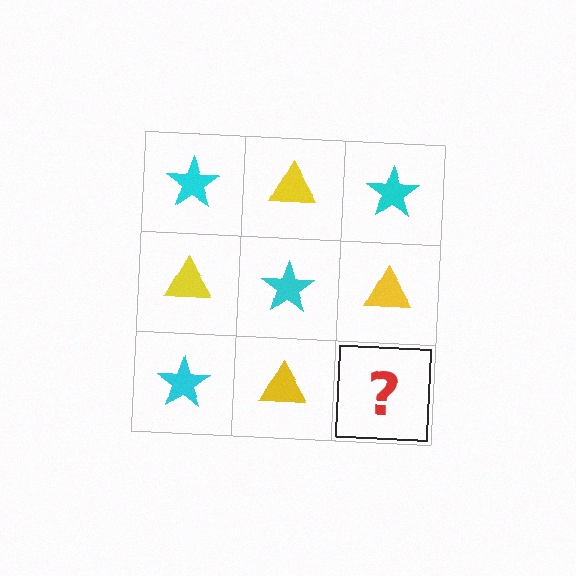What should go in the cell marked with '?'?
The missing cell should contain a cyan star.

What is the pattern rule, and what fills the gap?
The rule is that it alternates cyan star and yellow triangle in a checkerboard pattern. The gap should be filled with a cyan star.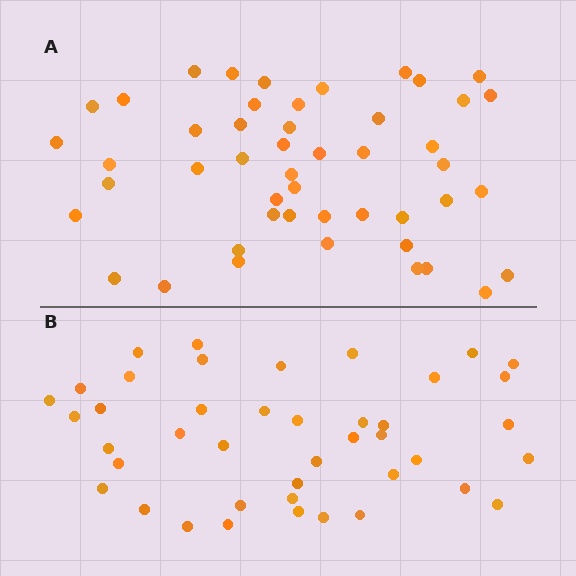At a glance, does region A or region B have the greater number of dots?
Region A (the top region) has more dots.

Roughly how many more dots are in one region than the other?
Region A has about 6 more dots than region B.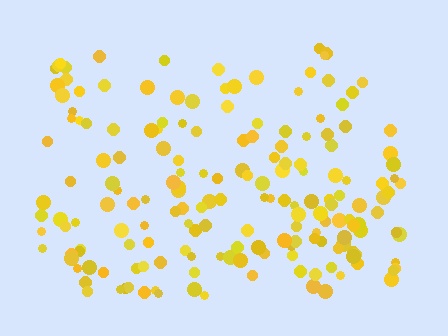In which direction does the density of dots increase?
From top to bottom, with the bottom side densest.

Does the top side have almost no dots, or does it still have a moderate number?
Still a moderate number, just noticeably fewer than the bottom.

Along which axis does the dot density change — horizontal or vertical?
Vertical.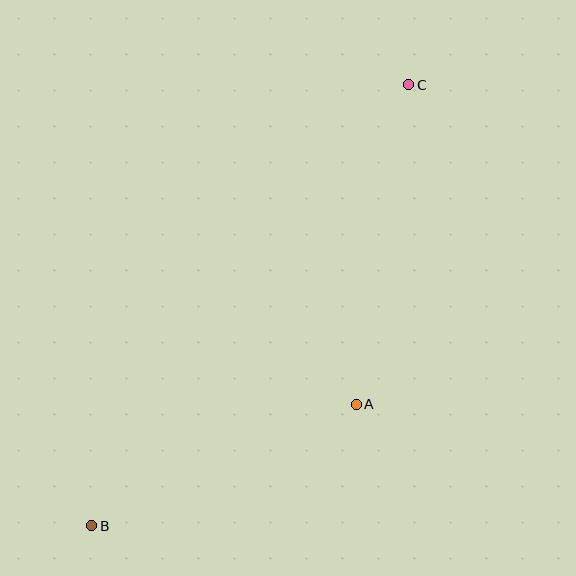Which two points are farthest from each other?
Points B and C are farthest from each other.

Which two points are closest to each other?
Points A and B are closest to each other.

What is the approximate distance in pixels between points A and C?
The distance between A and C is approximately 324 pixels.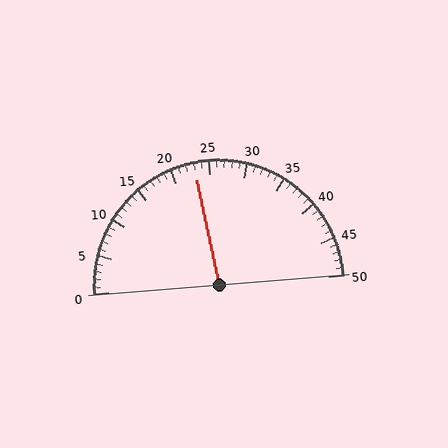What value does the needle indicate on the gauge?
The needle indicates approximately 23.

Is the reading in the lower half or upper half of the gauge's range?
The reading is in the lower half of the range (0 to 50).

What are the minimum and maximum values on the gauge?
The gauge ranges from 0 to 50.